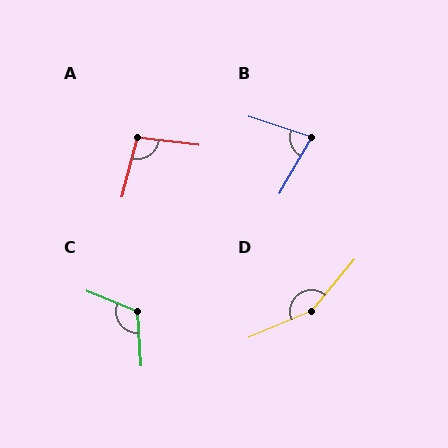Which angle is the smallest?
B, at approximately 79 degrees.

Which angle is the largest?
D, at approximately 153 degrees.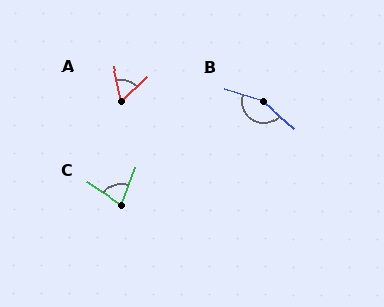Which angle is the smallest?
A, at approximately 58 degrees.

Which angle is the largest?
B, at approximately 159 degrees.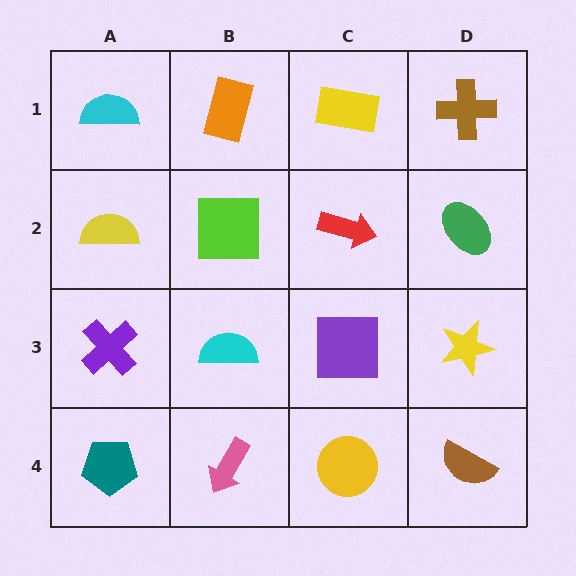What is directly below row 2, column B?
A cyan semicircle.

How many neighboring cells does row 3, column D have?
3.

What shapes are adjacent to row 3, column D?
A green ellipse (row 2, column D), a brown semicircle (row 4, column D), a purple square (row 3, column C).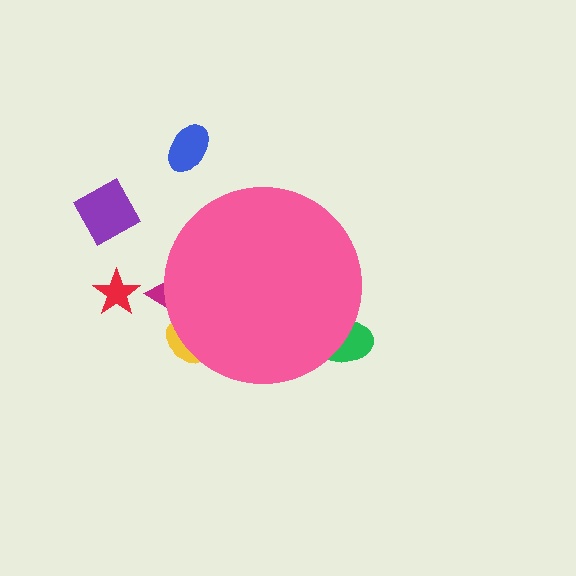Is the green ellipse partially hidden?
Yes, the green ellipse is partially hidden behind the pink circle.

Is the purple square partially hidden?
No, the purple square is fully visible.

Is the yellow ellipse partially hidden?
Yes, the yellow ellipse is partially hidden behind the pink circle.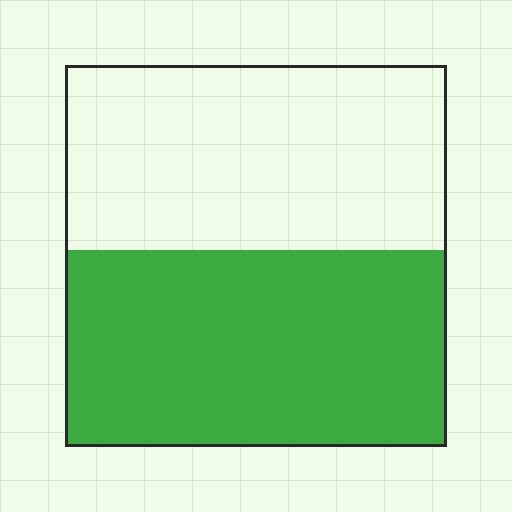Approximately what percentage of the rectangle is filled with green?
Approximately 50%.